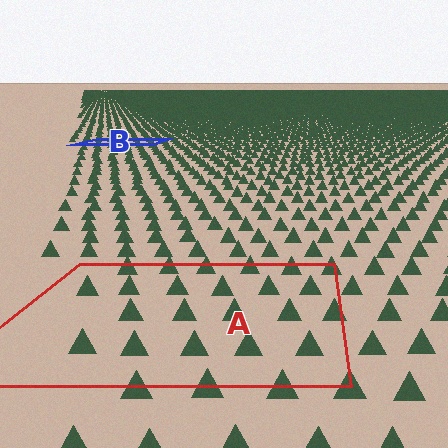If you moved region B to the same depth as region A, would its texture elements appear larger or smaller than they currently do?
They would appear larger. At a closer depth, the same texture elements are projected at a bigger on-screen size.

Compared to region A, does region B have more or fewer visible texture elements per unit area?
Region B has more texture elements per unit area — they are packed more densely because it is farther away.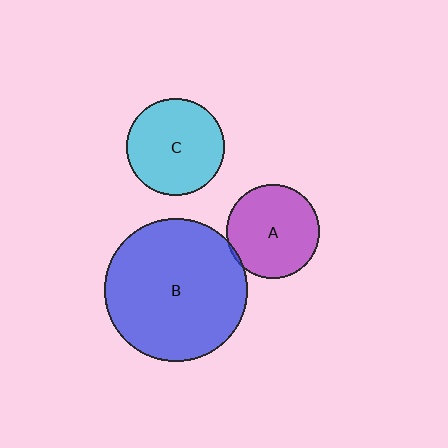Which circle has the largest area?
Circle B (blue).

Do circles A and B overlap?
Yes.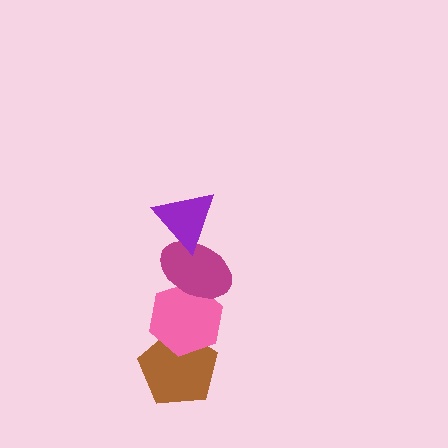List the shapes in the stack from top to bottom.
From top to bottom: the purple triangle, the magenta ellipse, the pink hexagon, the brown pentagon.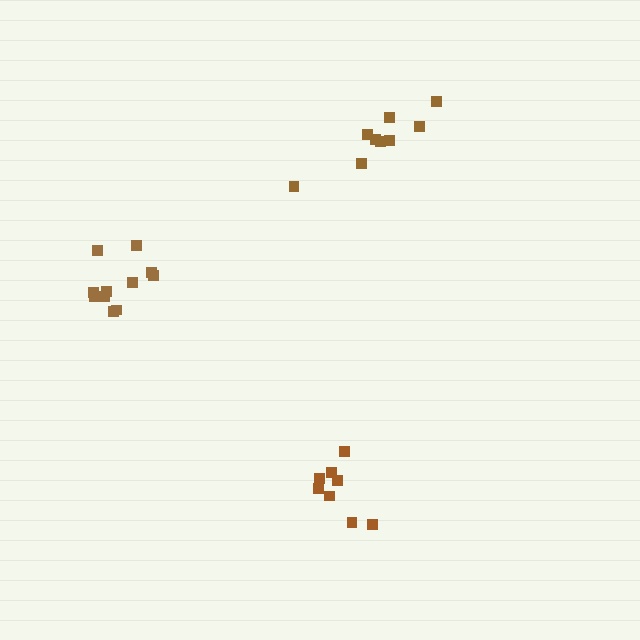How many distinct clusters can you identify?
There are 3 distinct clusters.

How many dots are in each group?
Group 1: 11 dots, Group 2: 8 dots, Group 3: 9 dots (28 total).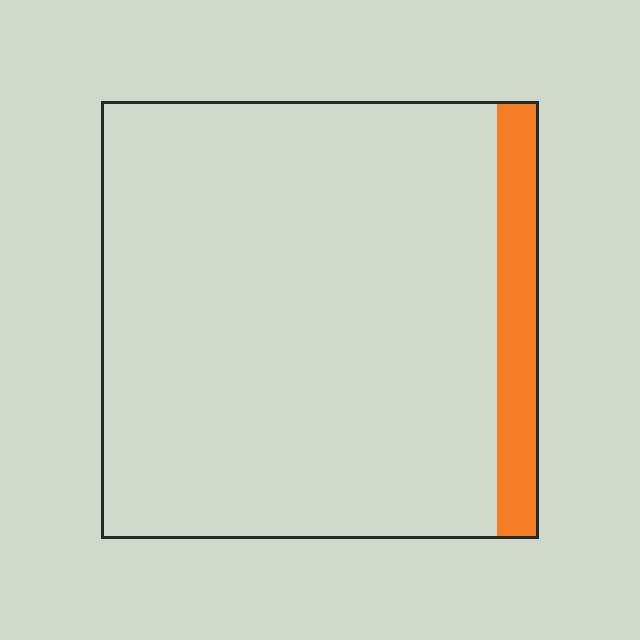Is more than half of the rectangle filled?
No.